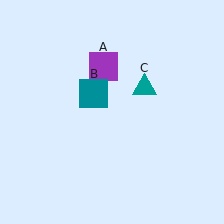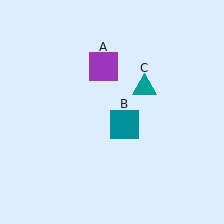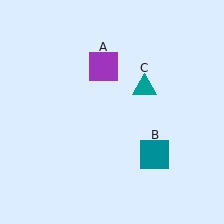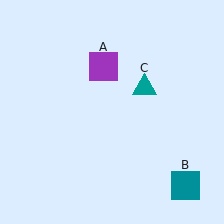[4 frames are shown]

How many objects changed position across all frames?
1 object changed position: teal square (object B).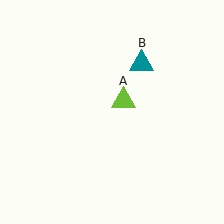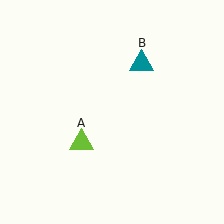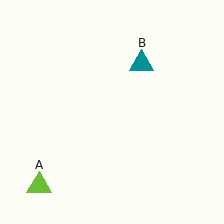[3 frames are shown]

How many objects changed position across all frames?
1 object changed position: lime triangle (object A).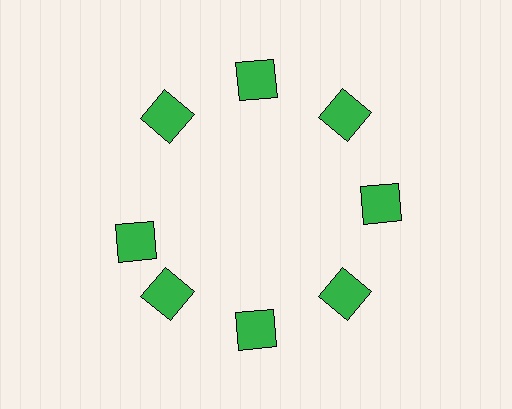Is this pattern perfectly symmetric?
No. The 8 green squares are arranged in a ring, but one element near the 9 o'clock position is rotated out of alignment along the ring, breaking the 8-fold rotational symmetry.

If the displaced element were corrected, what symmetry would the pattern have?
It would have 8-fold rotational symmetry — the pattern would map onto itself every 45 degrees.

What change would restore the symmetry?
The symmetry would be restored by rotating it back into even spacing with its neighbors so that all 8 squares sit at equal angles and equal distance from the center.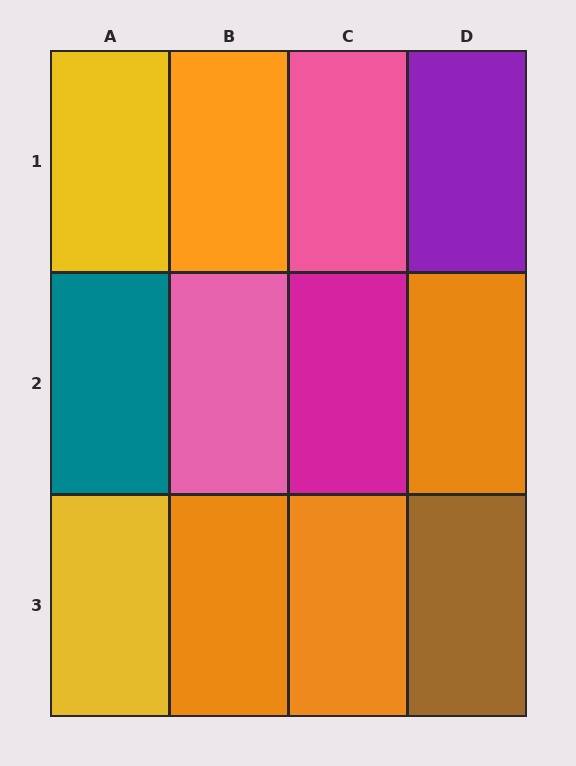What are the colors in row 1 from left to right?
Yellow, orange, pink, purple.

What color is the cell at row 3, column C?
Orange.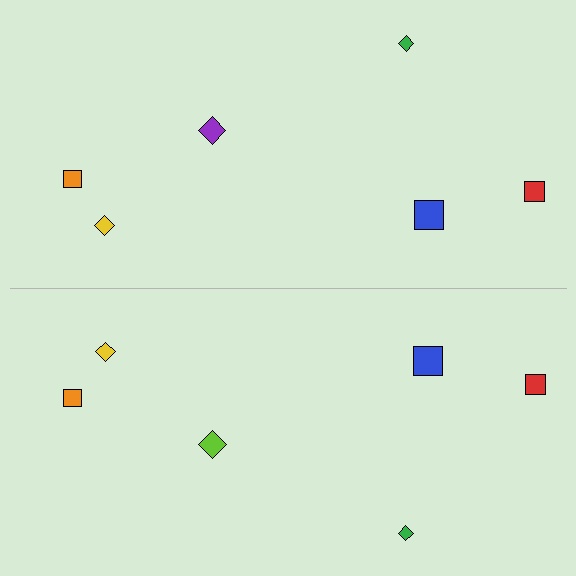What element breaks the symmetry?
The lime diamond on the bottom side breaks the symmetry — its mirror counterpart is purple.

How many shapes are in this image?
There are 12 shapes in this image.